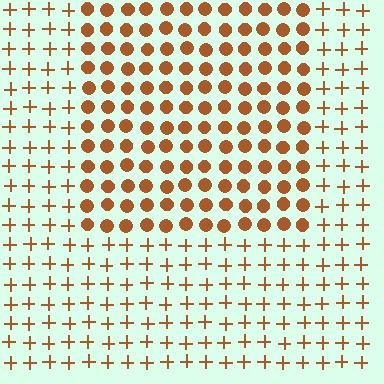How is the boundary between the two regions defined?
The boundary is defined by a change in element shape: circles inside vs. plus signs outside. All elements share the same color and spacing.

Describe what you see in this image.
The image is filled with small brown elements arranged in a uniform grid. A rectangle-shaped region contains circles, while the surrounding area contains plus signs. The boundary is defined purely by the change in element shape.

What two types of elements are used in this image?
The image uses circles inside the rectangle region and plus signs outside it.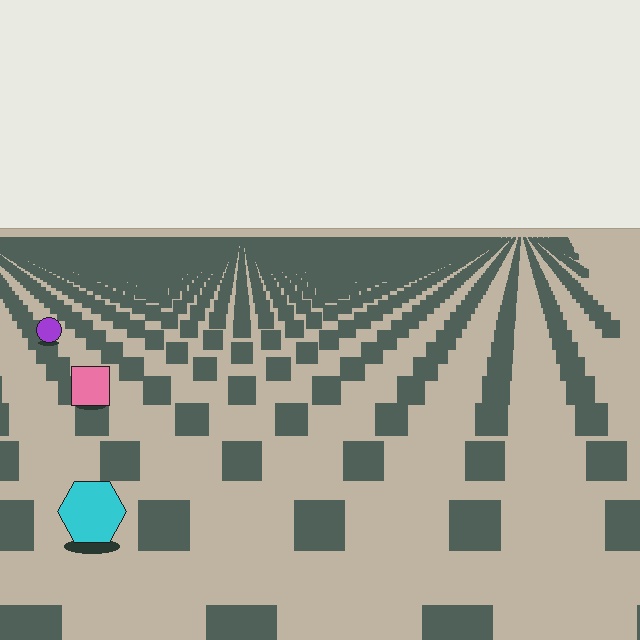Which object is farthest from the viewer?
The purple circle is farthest from the viewer. It appears smaller and the ground texture around it is denser.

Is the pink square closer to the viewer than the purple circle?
Yes. The pink square is closer — you can tell from the texture gradient: the ground texture is coarser near it.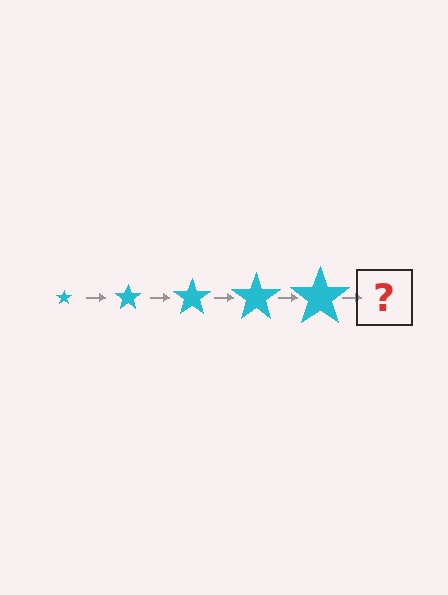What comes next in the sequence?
The next element should be a cyan star, larger than the previous one.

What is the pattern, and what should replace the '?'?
The pattern is that the star gets progressively larger each step. The '?' should be a cyan star, larger than the previous one.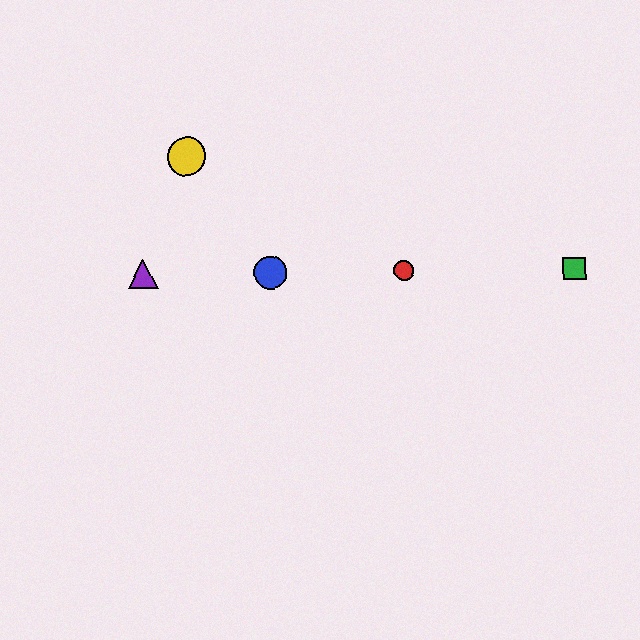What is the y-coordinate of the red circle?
The red circle is at y≈271.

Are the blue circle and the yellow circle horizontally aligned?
No, the blue circle is at y≈272 and the yellow circle is at y≈156.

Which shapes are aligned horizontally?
The red circle, the blue circle, the green square, the purple triangle are aligned horizontally.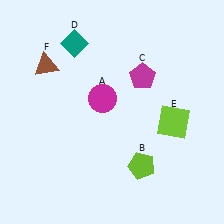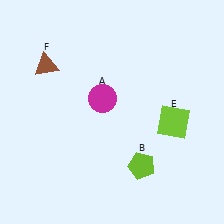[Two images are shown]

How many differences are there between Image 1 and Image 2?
There are 2 differences between the two images.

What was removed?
The teal diamond (D), the magenta pentagon (C) were removed in Image 2.